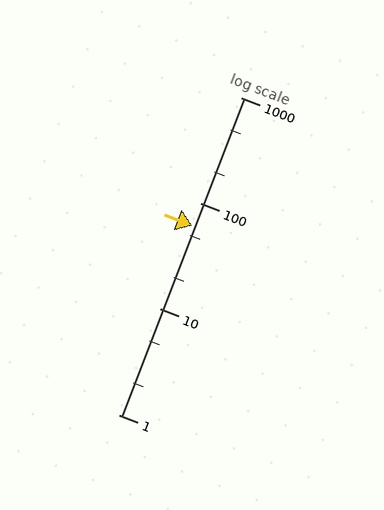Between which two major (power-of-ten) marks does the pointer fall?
The pointer is between 10 and 100.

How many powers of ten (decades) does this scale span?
The scale spans 3 decades, from 1 to 1000.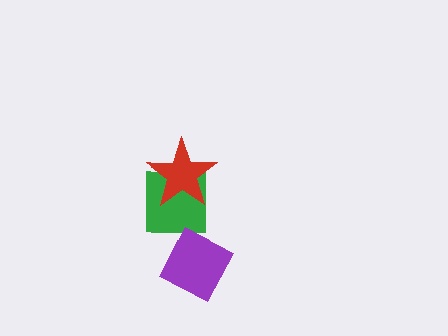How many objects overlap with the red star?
1 object overlaps with the red star.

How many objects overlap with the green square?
1 object overlaps with the green square.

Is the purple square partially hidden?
No, no other shape covers it.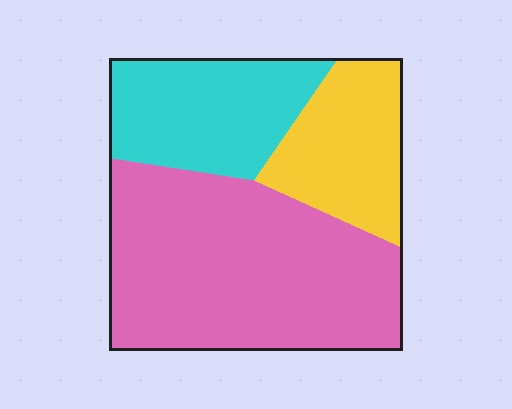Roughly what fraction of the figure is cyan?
Cyan covers about 25% of the figure.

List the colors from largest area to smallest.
From largest to smallest: pink, cyan, yellow.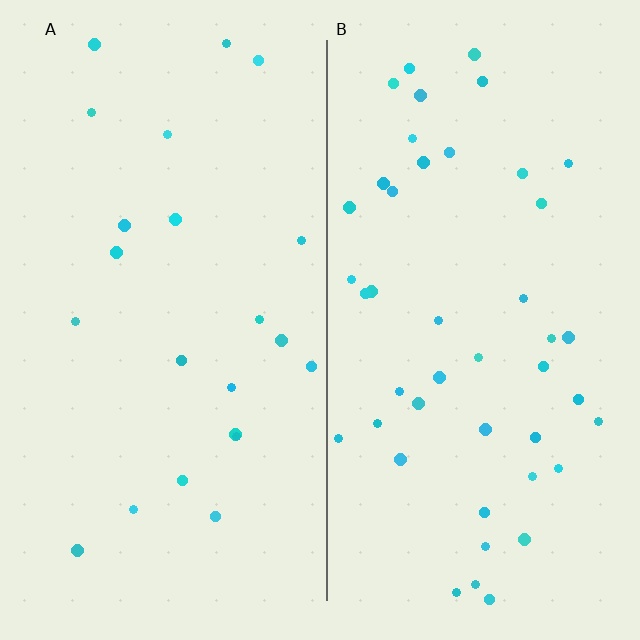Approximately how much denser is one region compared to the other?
Approximately 2.0× — region B over region A.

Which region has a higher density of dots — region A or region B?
B (the right).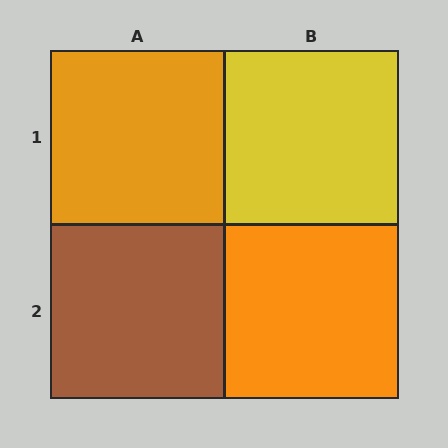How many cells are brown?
1 cell is brown.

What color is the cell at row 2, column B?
Orange.